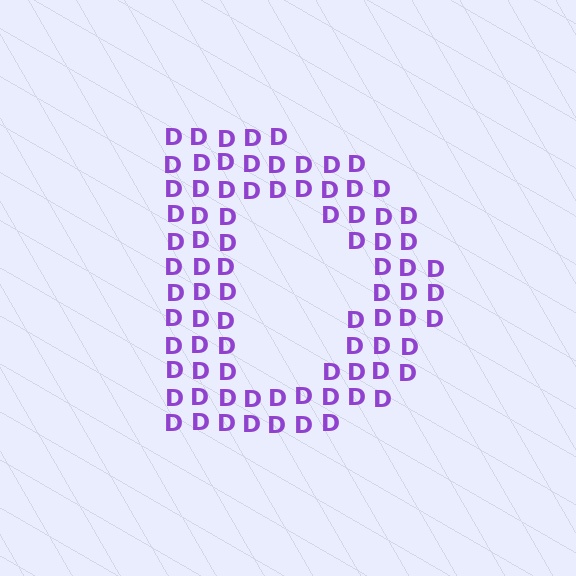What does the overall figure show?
The overall figure shows the letter D.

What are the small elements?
The small elements are letter D's.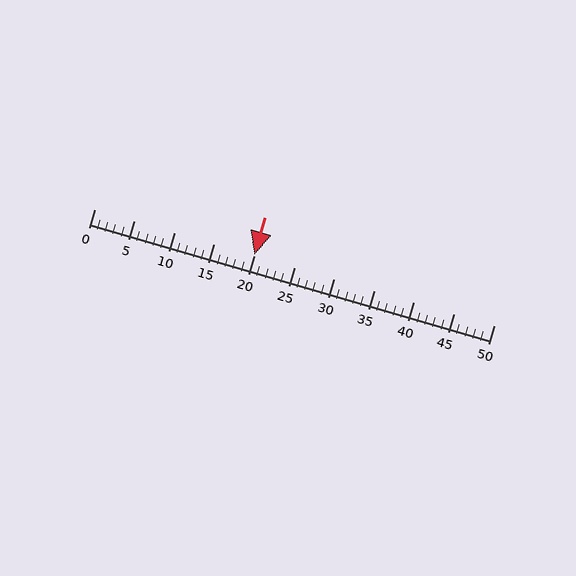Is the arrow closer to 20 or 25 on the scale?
The arrow is closer to 20.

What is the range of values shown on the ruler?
The ruler shows values from 0 to 50.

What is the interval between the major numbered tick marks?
The major tick marks are spaced 5 units apart.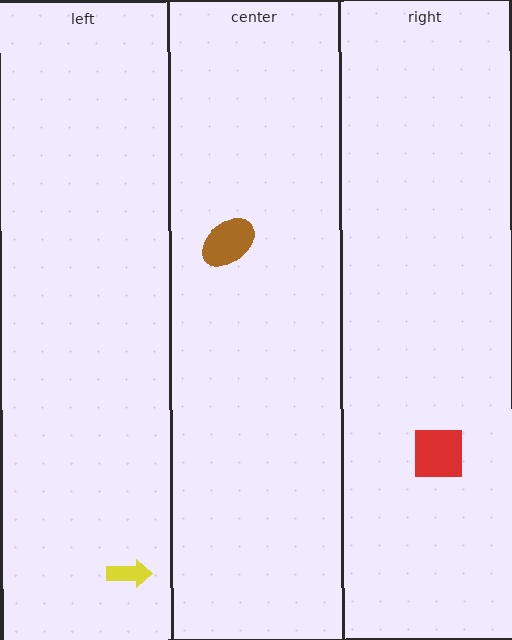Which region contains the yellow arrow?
The left region.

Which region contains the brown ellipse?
The center region.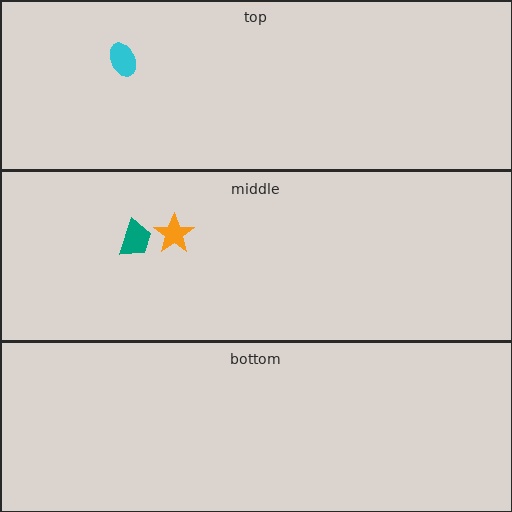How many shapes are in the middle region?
2.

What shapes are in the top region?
The cyan ellipse.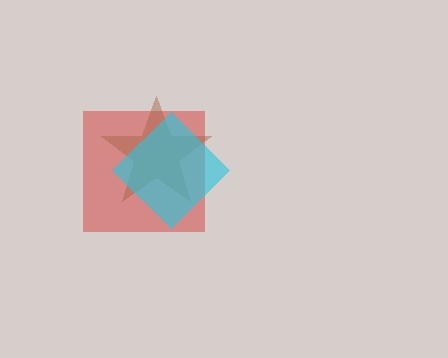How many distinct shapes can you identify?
There are 3 distinct shapes: a red square, a brown star, a cyan diamond.